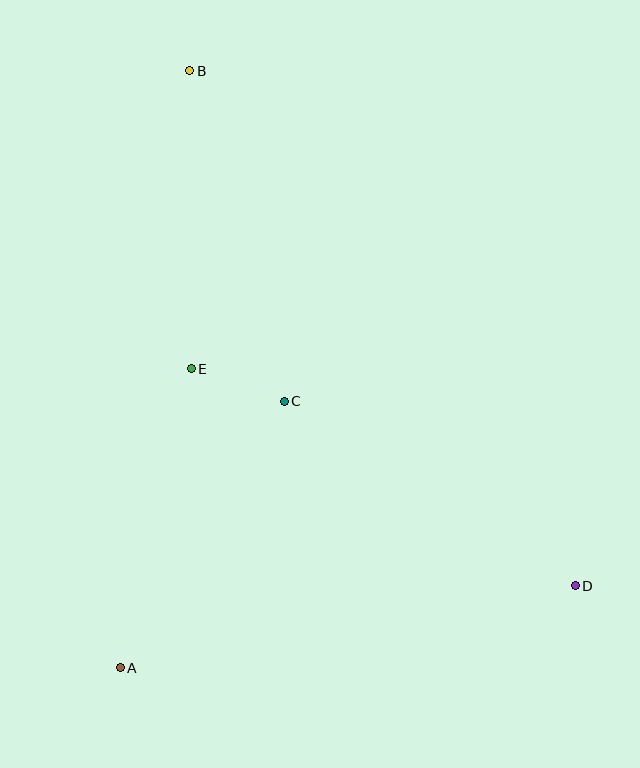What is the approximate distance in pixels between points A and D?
The distance between A and D is approximately 462 pixels.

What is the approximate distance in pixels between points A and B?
The distance between A and B is approximately 601 pixels.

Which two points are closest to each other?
Points C and E are closest to each other.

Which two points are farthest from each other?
Points B and D are farthest from each other.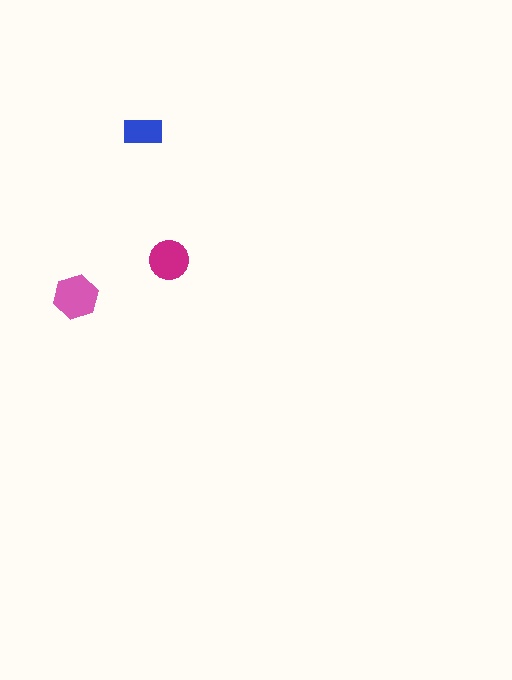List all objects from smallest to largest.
The blue rectangle, the magenta circle, the pink hexagon.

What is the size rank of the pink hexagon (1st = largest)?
1st.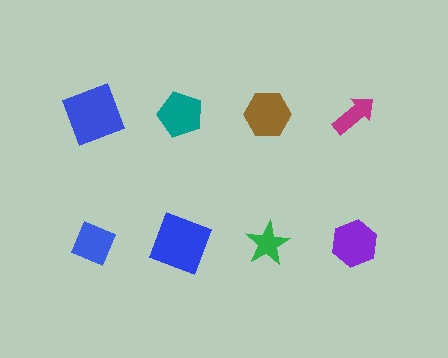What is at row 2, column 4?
A purple hexagon.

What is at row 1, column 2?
A teal pentagon.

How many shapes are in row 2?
4 shapes.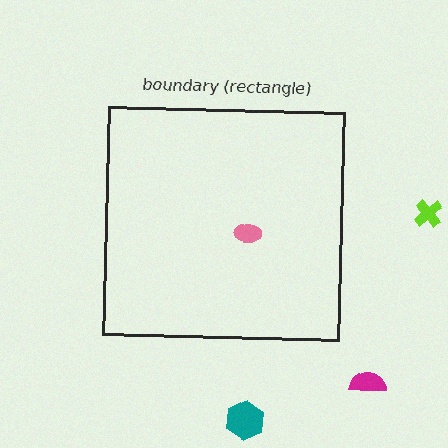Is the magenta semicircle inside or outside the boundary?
Outside.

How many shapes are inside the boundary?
1 inside, 3 outside.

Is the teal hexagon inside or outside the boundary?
Outside.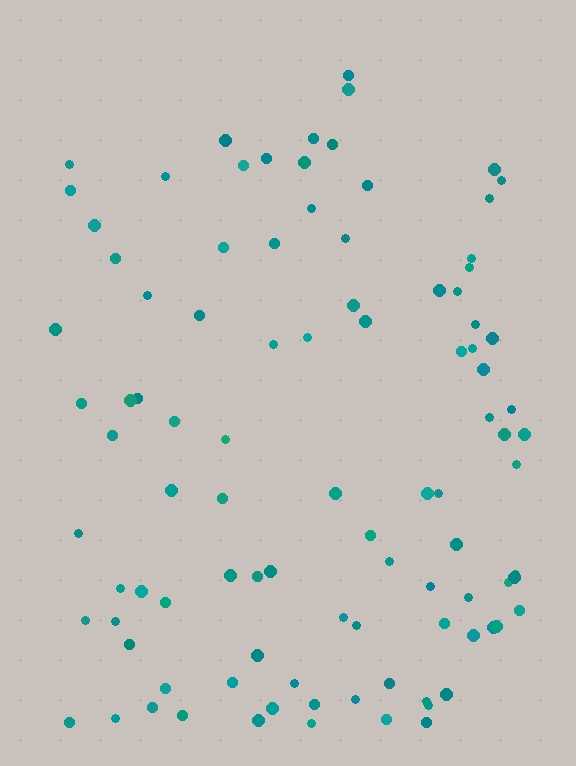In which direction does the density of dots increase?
From top to bottom, with the bottom side densest.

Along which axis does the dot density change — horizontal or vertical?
Vertical.